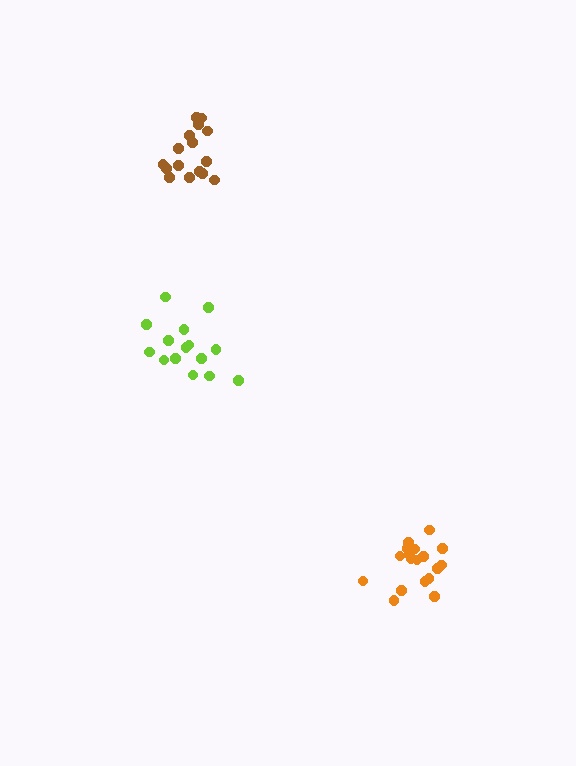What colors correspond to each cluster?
The clusters are colored: lime, orange, brown.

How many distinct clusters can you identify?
There are 3 distinct clusters.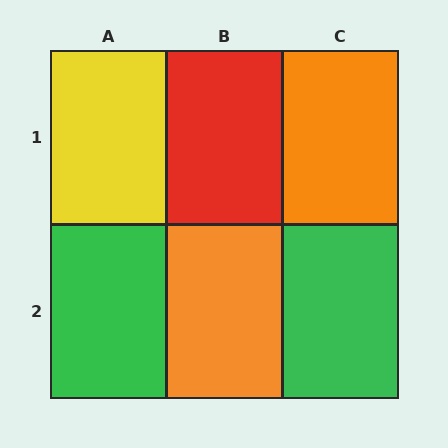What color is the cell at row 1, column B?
Red.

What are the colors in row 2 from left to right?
Green, orange, green.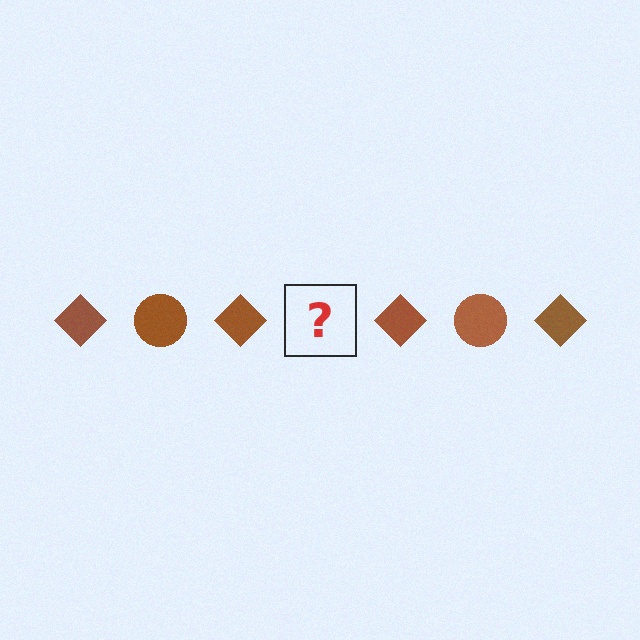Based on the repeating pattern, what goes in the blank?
The blank should be a brown circle.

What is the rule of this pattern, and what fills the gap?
The rule is that the pattern cycles through diamond, circle shapes in brown. The gap should be filled with a brown circle.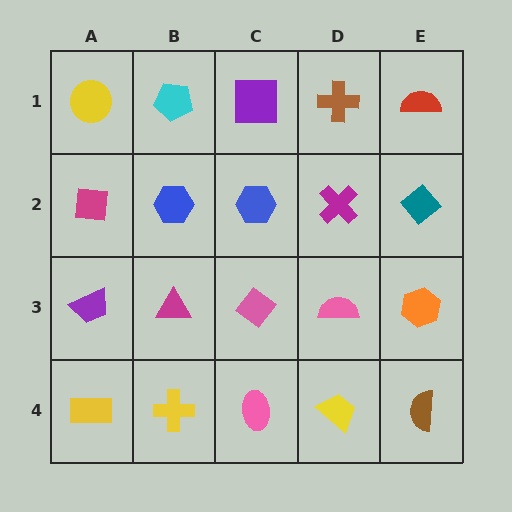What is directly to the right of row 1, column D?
A red semicircle.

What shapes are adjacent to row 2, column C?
A purple square (row 1, column C), a pink diamond (row 3, column C), a blue hexagon (row 2, column B), a magenta cross (row 2, column D).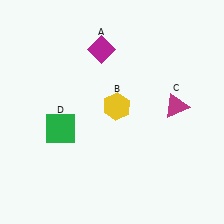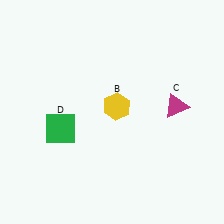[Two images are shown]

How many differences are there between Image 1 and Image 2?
There is 1 difference between the two images.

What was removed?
The magenta diamond (A) was removed in Image 2.